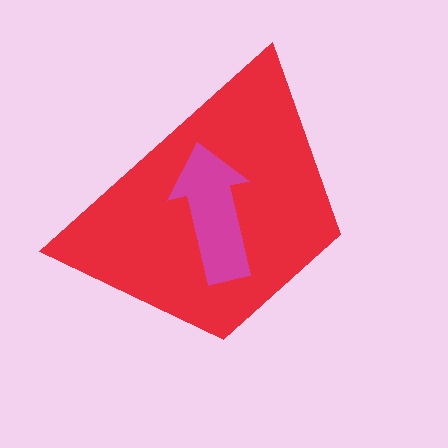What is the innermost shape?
The magenta arrow.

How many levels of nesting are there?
2.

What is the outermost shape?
The red trapezoid.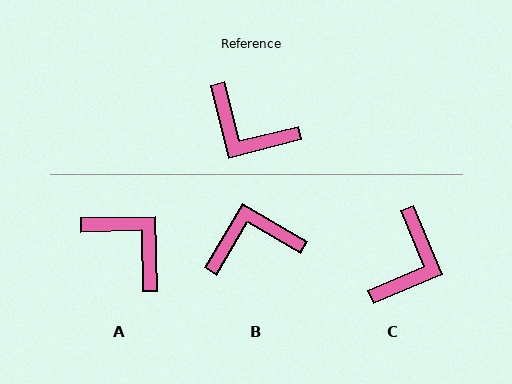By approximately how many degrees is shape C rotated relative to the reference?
Approximately 99 degrees counter-clockwise.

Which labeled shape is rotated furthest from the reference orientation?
A, about 167 degrees away.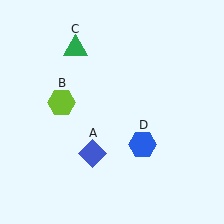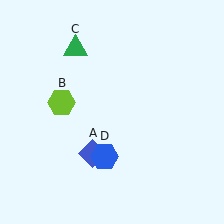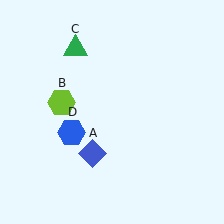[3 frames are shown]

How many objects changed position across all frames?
1 object changed position: blue hexagon (object D).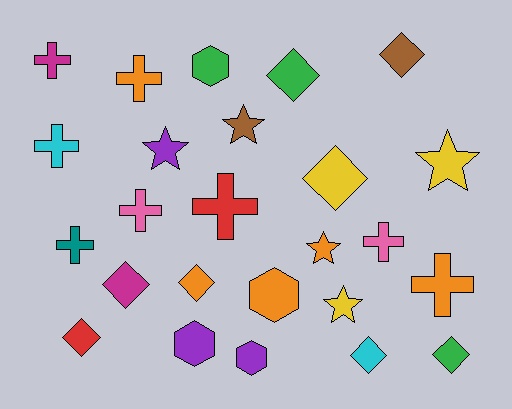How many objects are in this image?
There are 25 objects.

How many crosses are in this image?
There are 8 crosses.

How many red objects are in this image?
There are 2 red objects.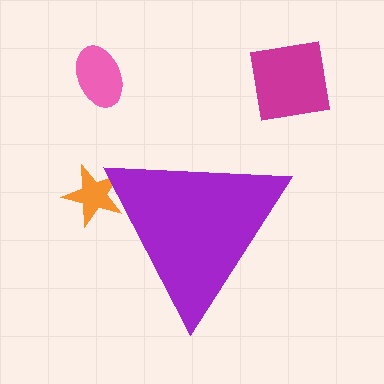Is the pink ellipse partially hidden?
No, the pink ellipse is fully visible.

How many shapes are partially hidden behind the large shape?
1 shape is partially hidden.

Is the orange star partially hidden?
Yes, the orange star is partially hidden behind the purple triangle.